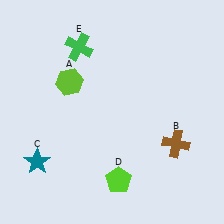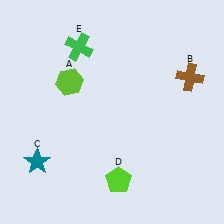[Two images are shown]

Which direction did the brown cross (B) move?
The brown cross (B) moved up.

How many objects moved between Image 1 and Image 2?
1 object moved between the two images.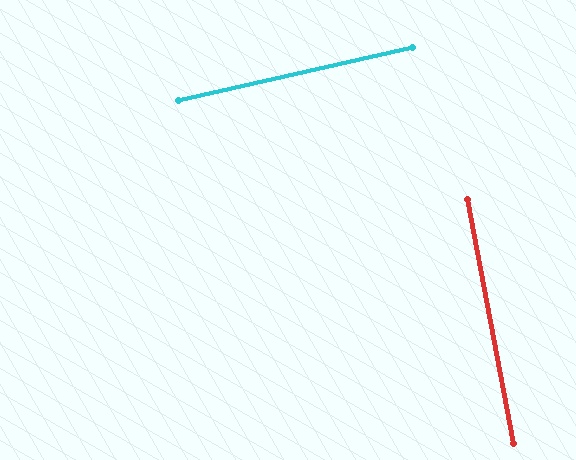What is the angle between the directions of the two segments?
Approximately 88 degrees.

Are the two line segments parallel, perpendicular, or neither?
Perpendicular — they meet at approximately 88°.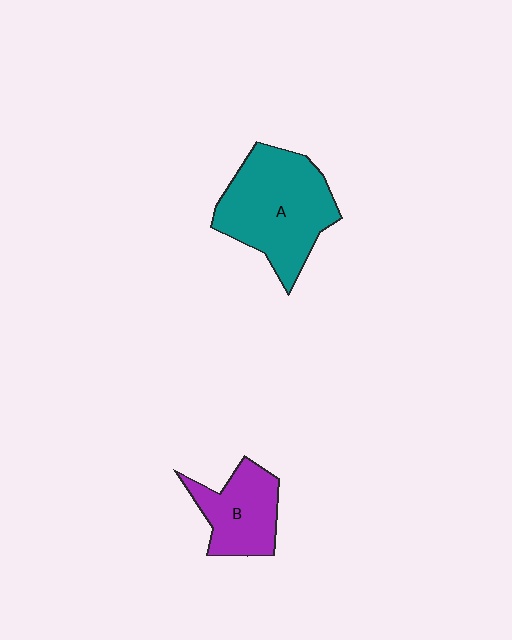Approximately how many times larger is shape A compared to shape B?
Approximately 1.7 times.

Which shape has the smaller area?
Shape B (purple).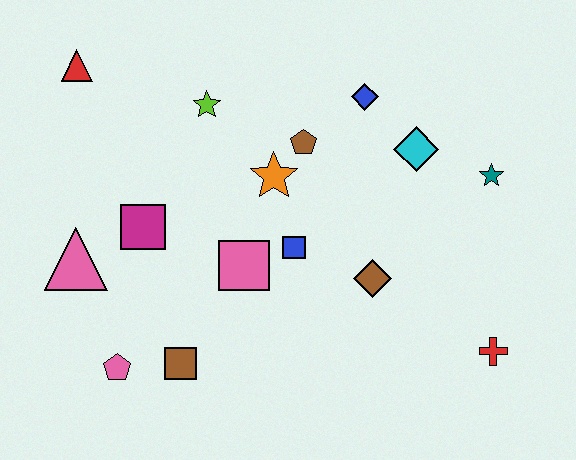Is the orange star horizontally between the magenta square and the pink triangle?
No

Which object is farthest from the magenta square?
The red cross is farthest from the magenta square.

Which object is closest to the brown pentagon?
The orange star is closest to the brown pentagon.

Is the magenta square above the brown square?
Yes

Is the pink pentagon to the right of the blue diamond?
No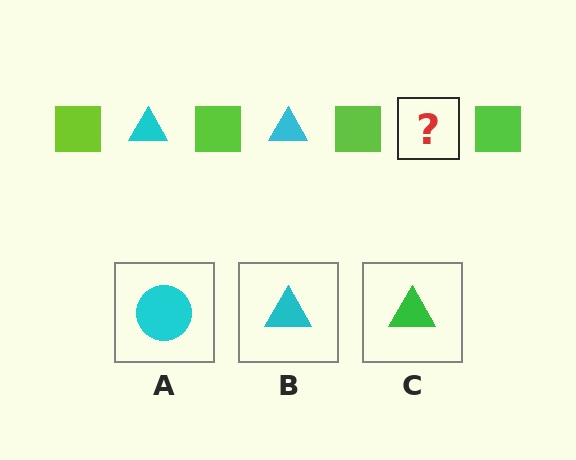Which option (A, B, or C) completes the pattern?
B.